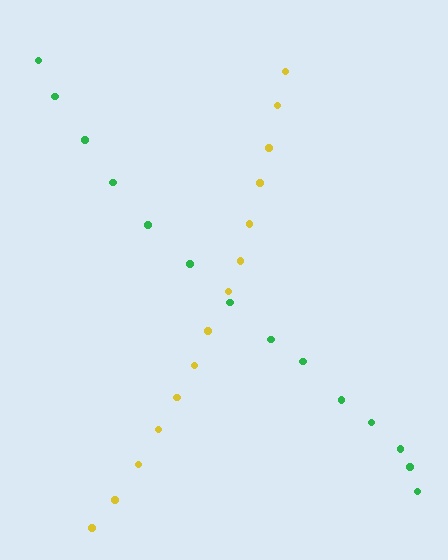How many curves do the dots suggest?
There are 2 distinct paths.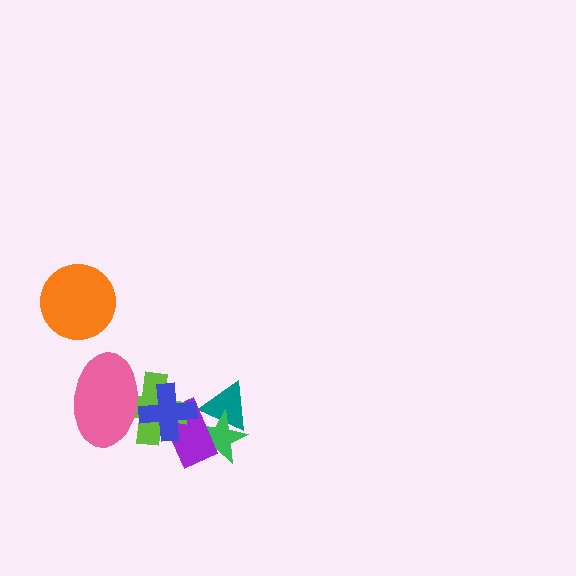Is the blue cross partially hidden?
No, no other shape covers it.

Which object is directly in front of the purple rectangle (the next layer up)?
The lime cross is directly in front of the purple rectangle.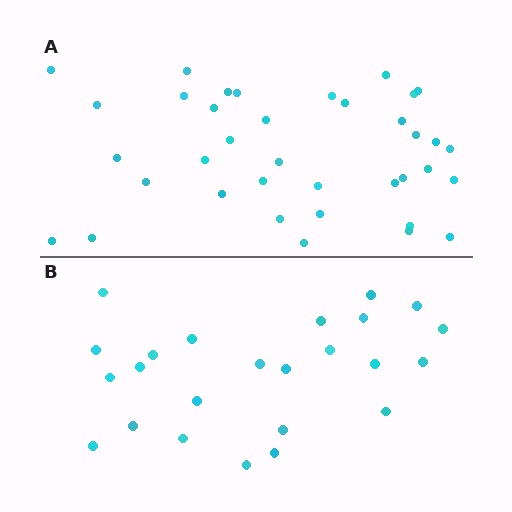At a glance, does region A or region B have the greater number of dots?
Region A (the top region) has more dots.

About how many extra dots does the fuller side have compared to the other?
Region A has approximately 15 more dots than region B.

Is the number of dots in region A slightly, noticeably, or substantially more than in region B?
Region A has substantially more. The ratio is roughly 1.5 to 1.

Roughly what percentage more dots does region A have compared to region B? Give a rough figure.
About 55% more.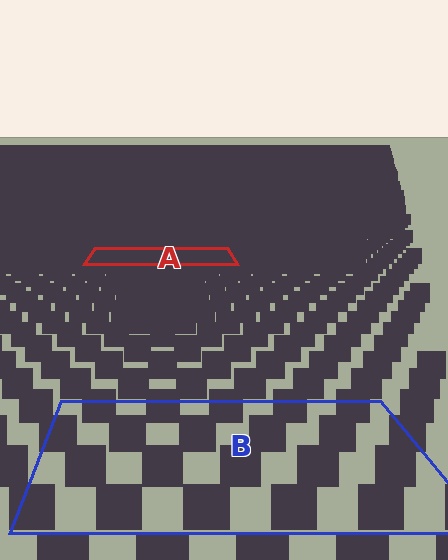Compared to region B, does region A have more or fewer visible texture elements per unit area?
Region A has more texture elements per unit area — they are packed more densely because it is farther away.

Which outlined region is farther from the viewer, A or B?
Region A is farther from the viewer — the texture elements inside it appear smaller and more densely packed.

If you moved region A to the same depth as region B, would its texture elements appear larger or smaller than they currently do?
They would appear larger. At a closer depth, the same texture elements are projected at a bigger on-screen size.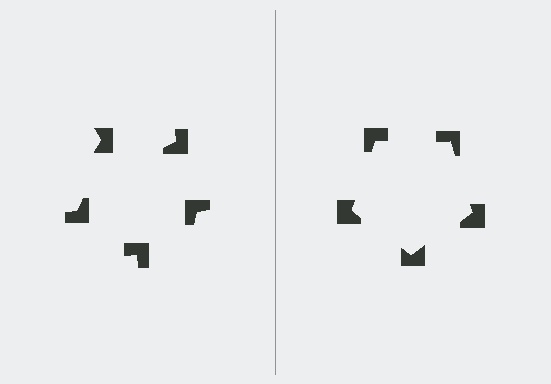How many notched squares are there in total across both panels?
10 — 5 on each side.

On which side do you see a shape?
An illusory pentagon appears on the right side. On the left side the wedge cuts are rotated, so no coherent shape forms.